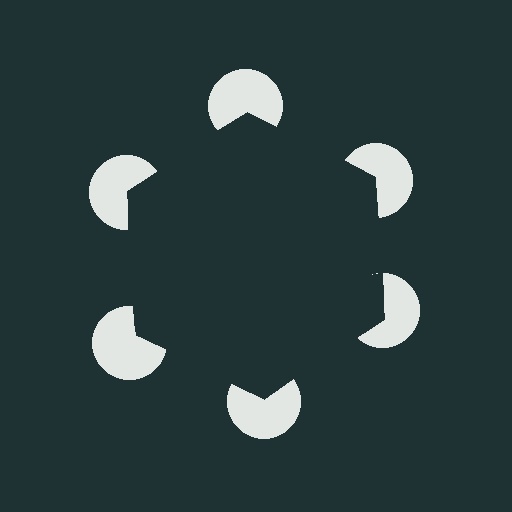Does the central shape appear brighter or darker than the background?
It typically appears slightly darker than the background, even though no actual brightness change is drawn.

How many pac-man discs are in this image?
There are 6 — one at each vertex of the illusory hexagon.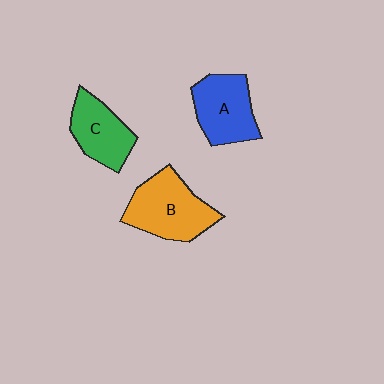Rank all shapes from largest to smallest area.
From largest to smallest: B (orange), A (blue), C (green).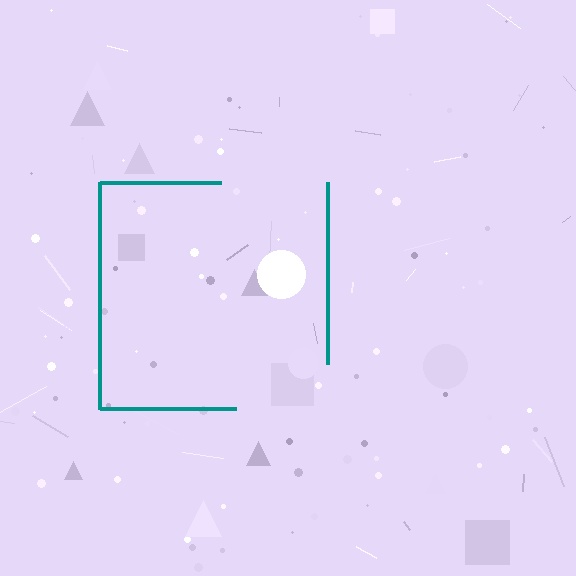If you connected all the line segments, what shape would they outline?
They would outline a square.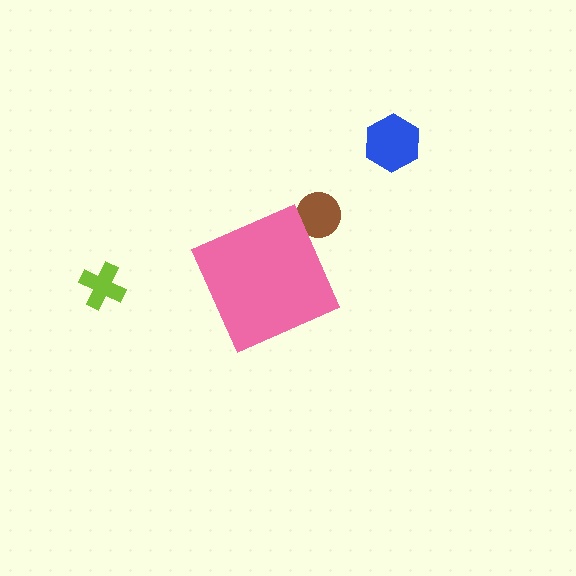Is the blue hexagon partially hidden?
No, the blue hexagon is fully visible.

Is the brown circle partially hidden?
Yes, the brown circle is partially hidden behind the pink diamond.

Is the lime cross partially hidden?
No, the lime cross is fully visible.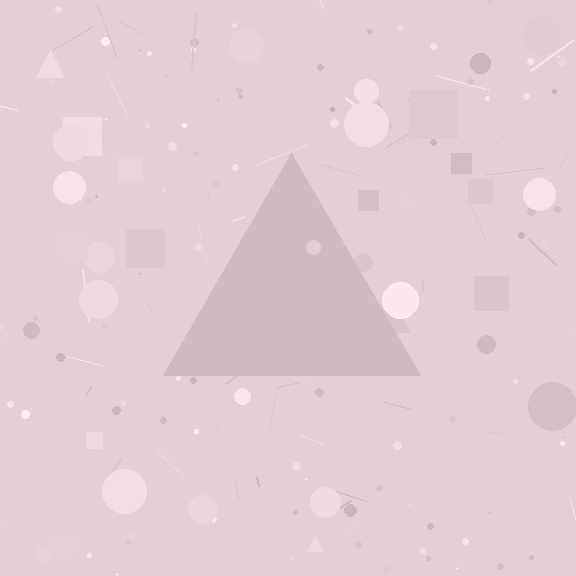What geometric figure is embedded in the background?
A triangle is embedded in the background.